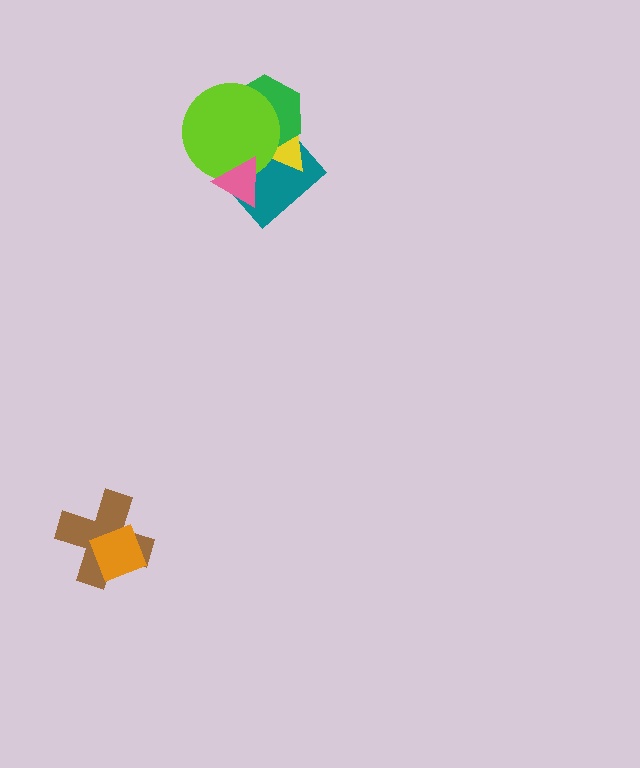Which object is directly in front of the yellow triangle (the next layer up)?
The green hexagon is directly in front of the yellow triangle.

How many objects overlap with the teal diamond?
4 objects overlap with the teal diamond.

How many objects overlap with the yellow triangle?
4 objects overlap with the yellow triangle.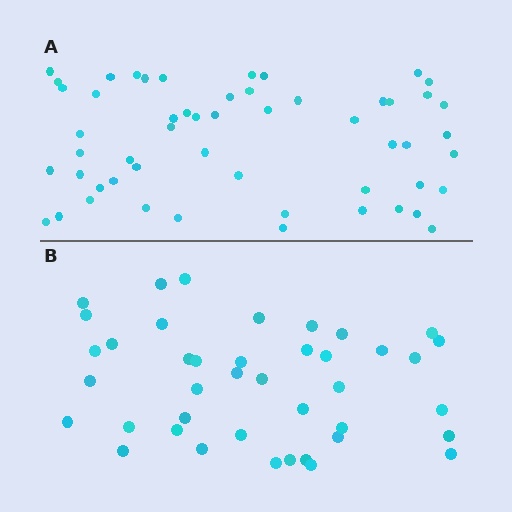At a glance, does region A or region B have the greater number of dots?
Region A (the top region) has more dots.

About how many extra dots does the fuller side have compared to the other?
Region A has approximately 15 more dots than region B.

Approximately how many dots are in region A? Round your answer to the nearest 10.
About 50 dots. (The exact count is 54, which rounds to 50.)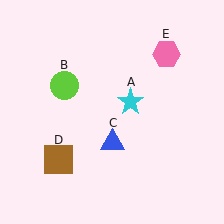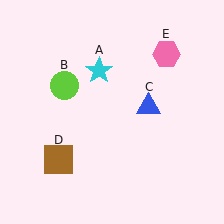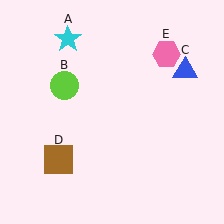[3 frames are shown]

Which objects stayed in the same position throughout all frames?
Lime circle (object B) and brown square (object D) and pink hexagon (object E) remained stationary.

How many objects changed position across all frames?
2 objects changed position: cyan star (object A), blue triangle (object C).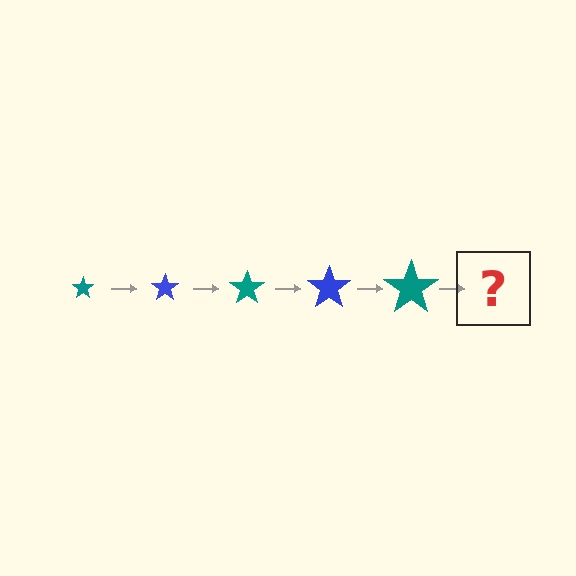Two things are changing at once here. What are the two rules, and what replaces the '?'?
The two rules are that the star grows larger each step and the color cycles through teal and blue. The '?' should be a blue star, larger than the previous one.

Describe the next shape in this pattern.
It should be a blue star, larger than the previous one.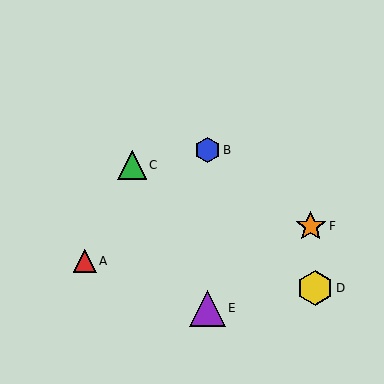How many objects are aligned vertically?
2 objects (B, E) are aligned vertically.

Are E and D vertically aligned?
No, E is at x≈208 and D is at x≈315.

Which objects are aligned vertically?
Objects B, E are aligned vertically.